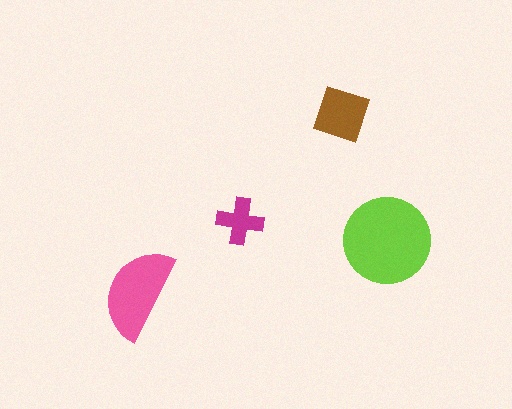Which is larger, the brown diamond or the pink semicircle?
The pink semicircle.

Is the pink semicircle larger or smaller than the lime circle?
Smaller.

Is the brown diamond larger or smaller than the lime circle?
Smaller.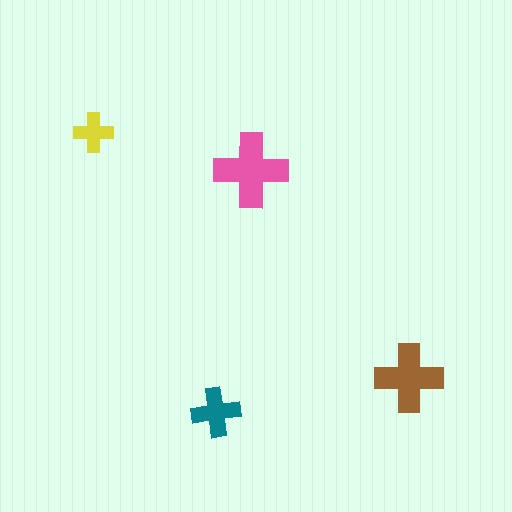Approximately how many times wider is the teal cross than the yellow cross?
About 1.5 times wider.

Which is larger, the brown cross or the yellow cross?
The brown one.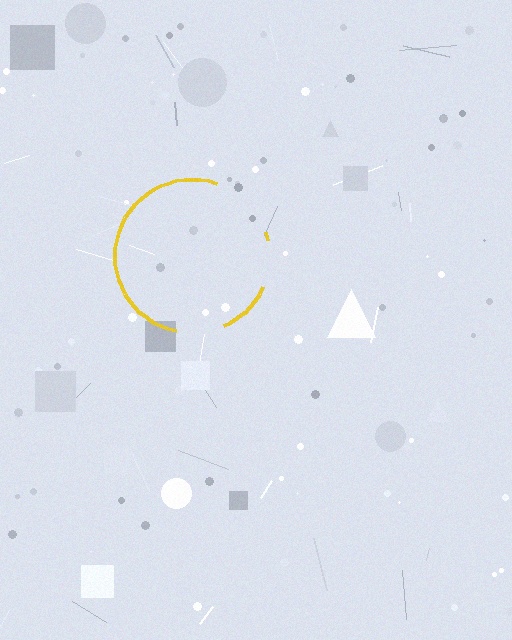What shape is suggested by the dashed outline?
The dashed outline suggests a circle.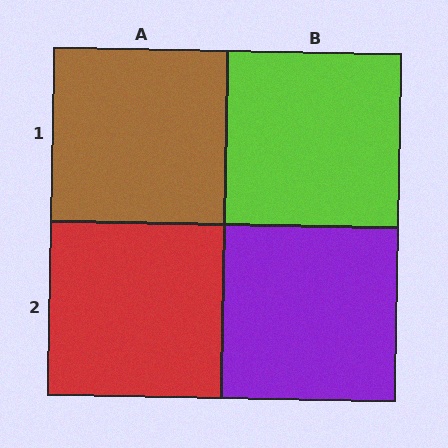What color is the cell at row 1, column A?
Brown.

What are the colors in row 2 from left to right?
Red, purple.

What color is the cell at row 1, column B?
Lime.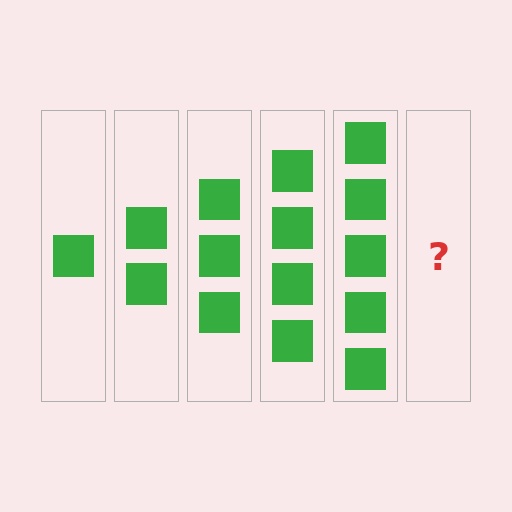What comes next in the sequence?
The next element should be 6 squares.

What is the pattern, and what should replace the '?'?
The pattern is that each step adds one more square. The '?' should be 6 squares.